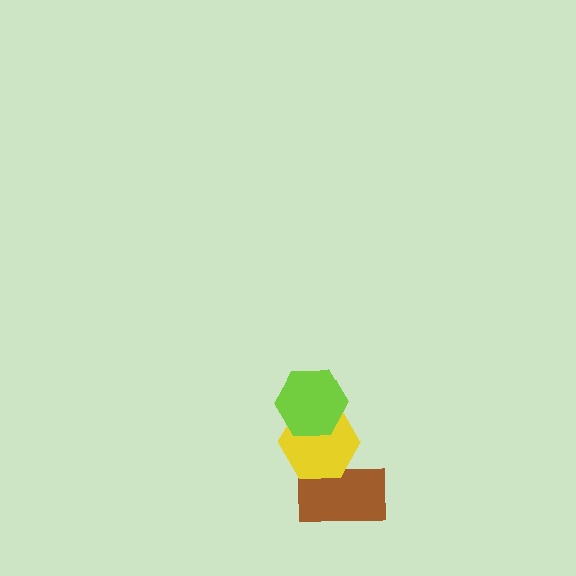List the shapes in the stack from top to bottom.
From top to bottom: the lime hexagon, the yellow hexagon, the brown rectangle.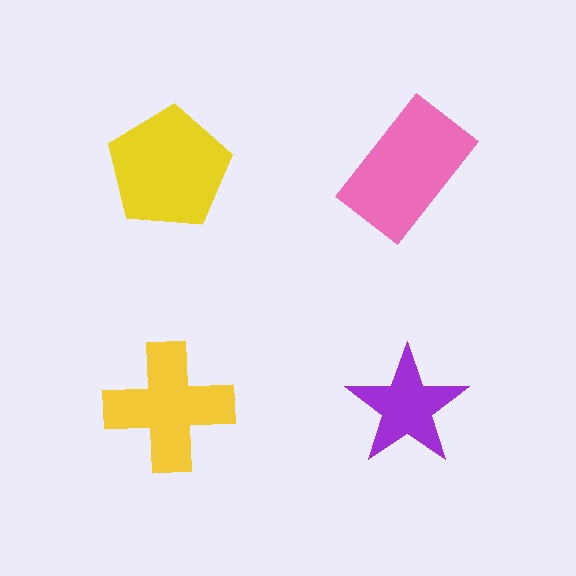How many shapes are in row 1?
2 shapes.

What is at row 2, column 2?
A purple star.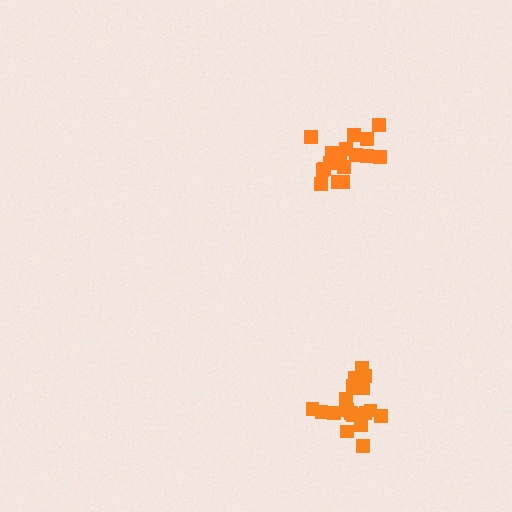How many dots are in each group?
Group 1: 19 dots, Group 2: 17 dots (36 total).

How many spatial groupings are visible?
There are 2 spatial groupings.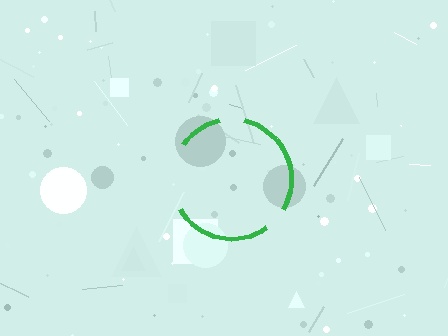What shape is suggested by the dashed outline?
The dashed outline suggests a circle.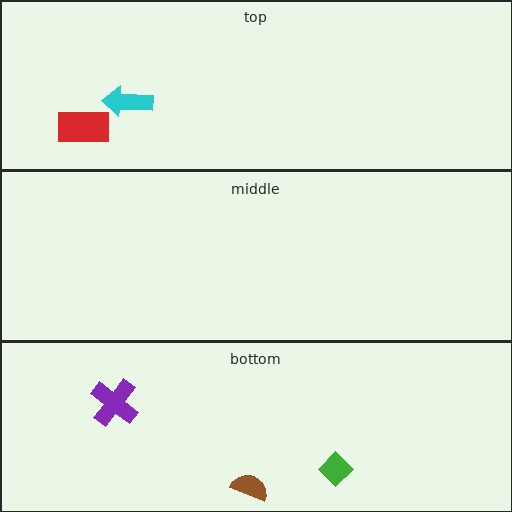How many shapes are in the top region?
2.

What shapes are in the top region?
The cyan arrow, the red rectangle.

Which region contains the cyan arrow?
The top region.